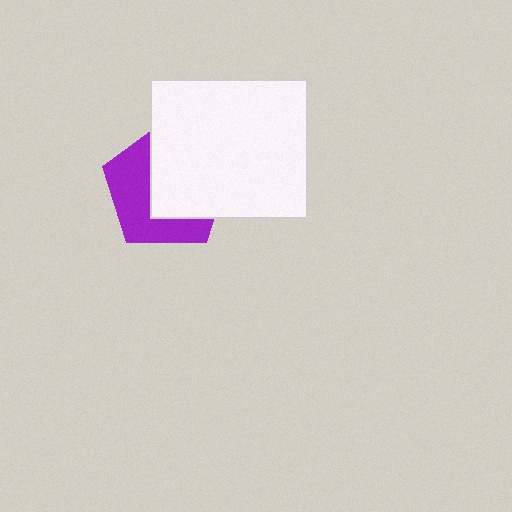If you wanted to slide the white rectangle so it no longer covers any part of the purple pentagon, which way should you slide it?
Slide it right — that is the most direct way to separate the two shapes.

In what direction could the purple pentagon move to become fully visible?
The purple pentagon could move left. That would shift it out from behind the white rectangle entirely.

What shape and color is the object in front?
The object in front is a white rectangle.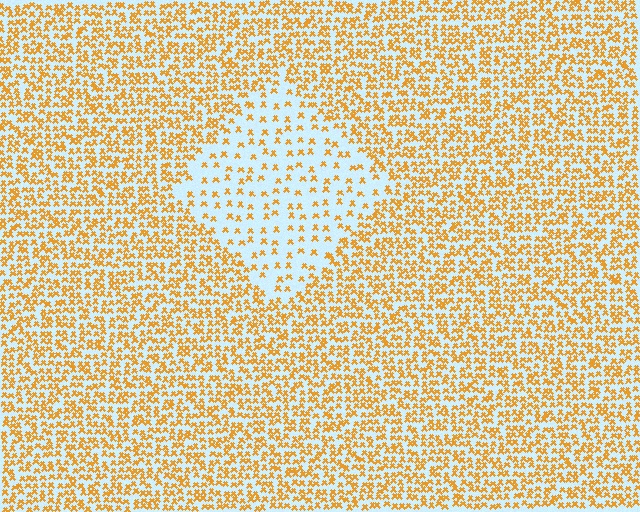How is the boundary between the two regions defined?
The boundary is defined by a change in element density (approximately 2.6x ratio). All elements are the same color, size, and shape.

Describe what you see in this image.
The image contains small orange elements arranged at two different densities. A diamond-shaped region is visible where the elements are less densely packed than the surrounding area.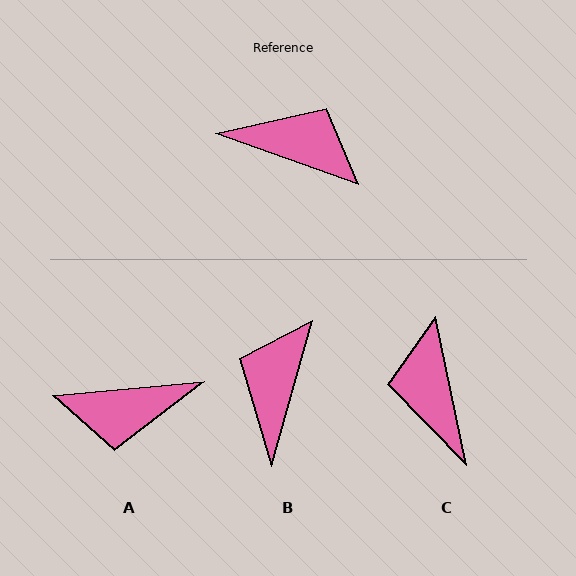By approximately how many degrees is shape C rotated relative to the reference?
Approximately 122 degrees counter-clockwise.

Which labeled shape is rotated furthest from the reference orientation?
A, about 155 degrees away.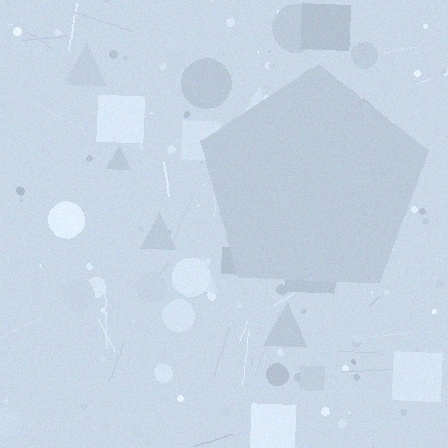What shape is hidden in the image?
A pentagon is hidden in the image.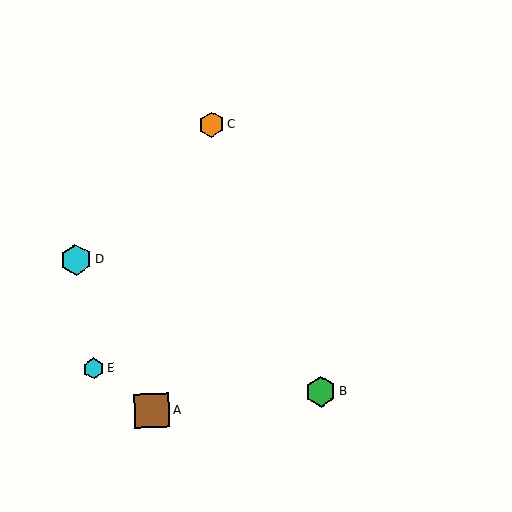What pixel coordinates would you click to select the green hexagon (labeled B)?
Click at (321, 392) to select the green hexagon B.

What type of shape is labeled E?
Shape E is a cyan hexagon.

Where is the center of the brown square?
The center of the brown square is at (152, 411).